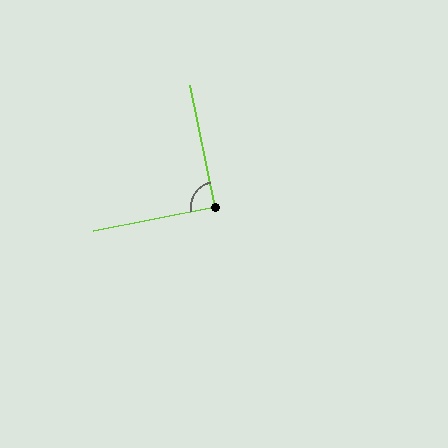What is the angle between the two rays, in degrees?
Approximately 89 degrees.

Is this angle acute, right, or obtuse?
It is approximately a right angle.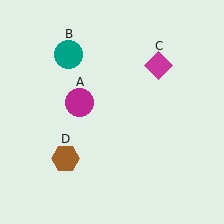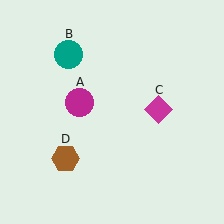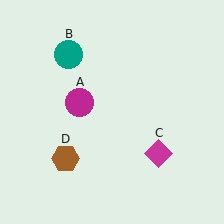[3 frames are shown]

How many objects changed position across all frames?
1 object changed position: magenta diamond (object C).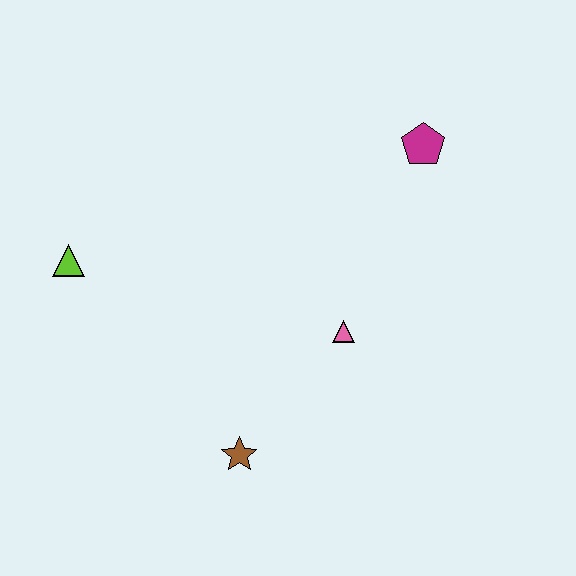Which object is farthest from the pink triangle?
The lime triangle is farthest from the pink triangle.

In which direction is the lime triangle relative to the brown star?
The lime triangle is above the brown star.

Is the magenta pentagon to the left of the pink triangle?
No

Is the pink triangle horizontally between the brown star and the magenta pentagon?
Yes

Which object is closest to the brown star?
The pink triangle is closest to the brown star.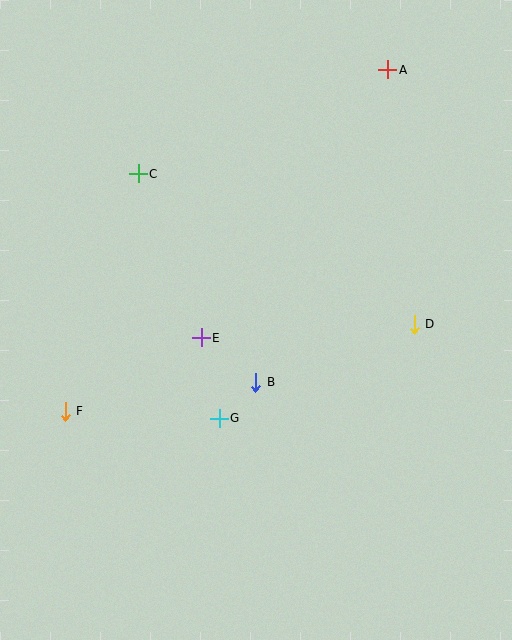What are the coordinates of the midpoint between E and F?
The midpoint between E and F is at (133, 375).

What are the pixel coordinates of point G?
Point G is at (219, 418).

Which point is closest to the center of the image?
Point E at (201, 338) is closest to the center.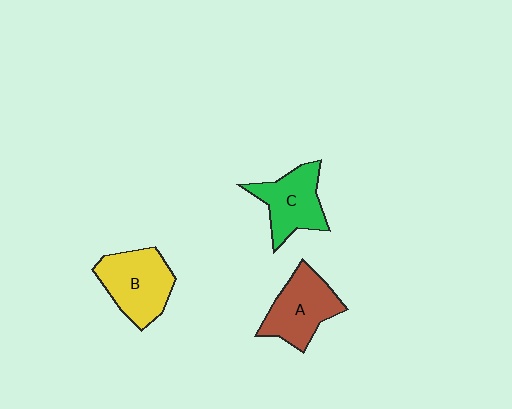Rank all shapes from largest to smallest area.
From largest to smallest: B (yellow), A (brown), C (green).